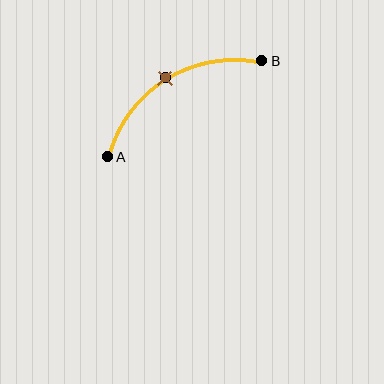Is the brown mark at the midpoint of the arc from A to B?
Yes. The brown mark lies on the arc at equal arc-length from both A and B — it is the arc midpoint.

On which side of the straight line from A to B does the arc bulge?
The arc bulges above the straight line connecting A and B.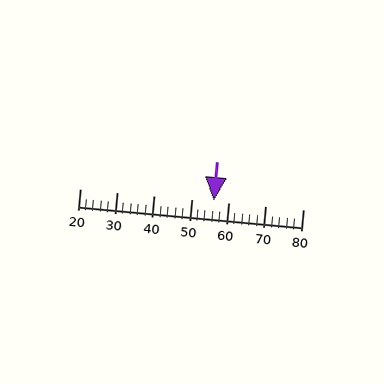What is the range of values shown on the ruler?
The ruler shows values from 20 to 80.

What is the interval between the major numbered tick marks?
The major tick marks are spaced 10 units apart.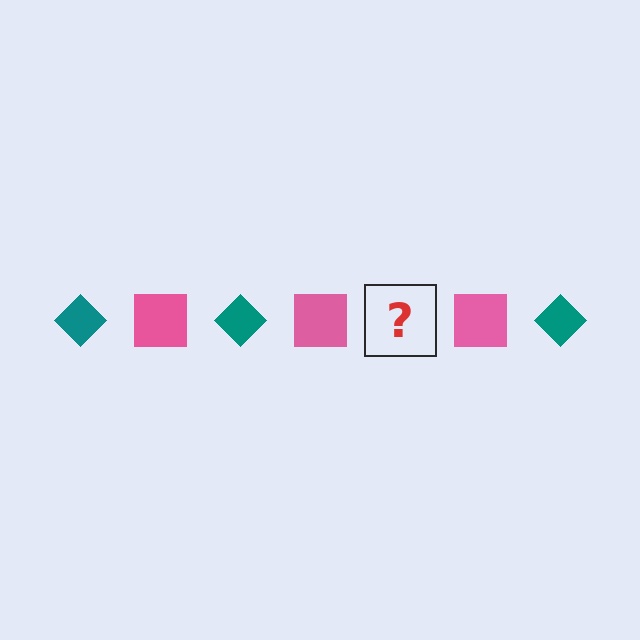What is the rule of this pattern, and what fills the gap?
The rule is that the pattern alternates between teal diamond and pink square. The gap should be filled with a teal diamond.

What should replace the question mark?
The question mark should be replaced with a teal diamond.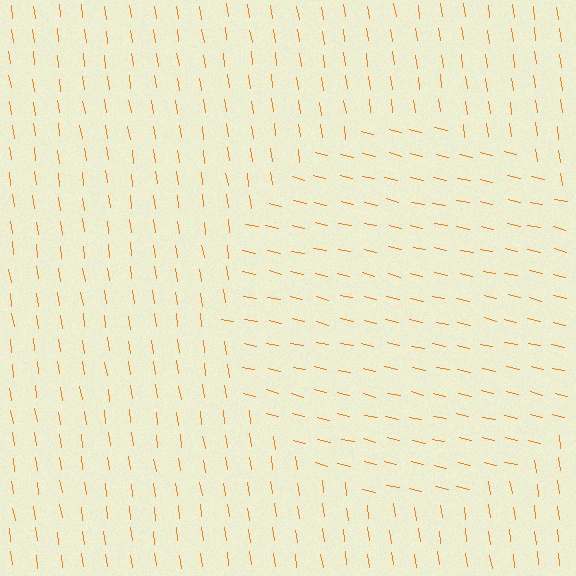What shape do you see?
I see a circle.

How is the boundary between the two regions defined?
The boundary is defined purely by a change in line orientation (approximately 69 degrees difference). All lines are the same color and thickness.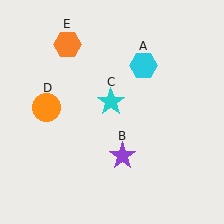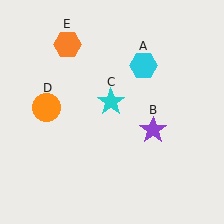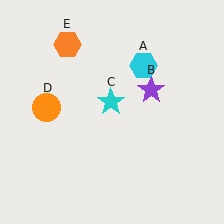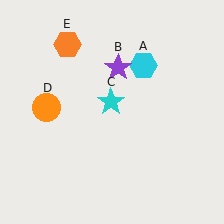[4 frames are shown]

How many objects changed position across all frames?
1 object changed position: purple star (object B).